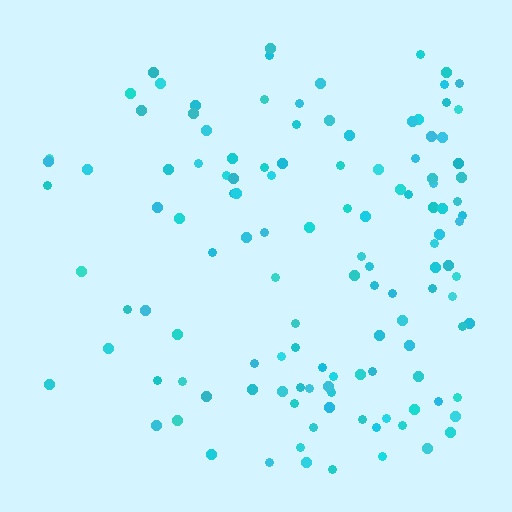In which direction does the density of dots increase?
From left to right, with the right side densest.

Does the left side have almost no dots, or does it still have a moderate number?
Still a moderate number, just noticeably fewer than the right.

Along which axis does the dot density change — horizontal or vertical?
Horizontal.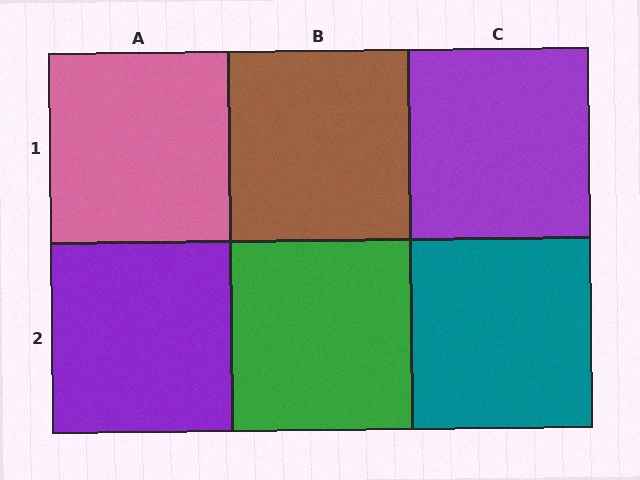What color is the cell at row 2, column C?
Teal.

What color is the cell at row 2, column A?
Purple.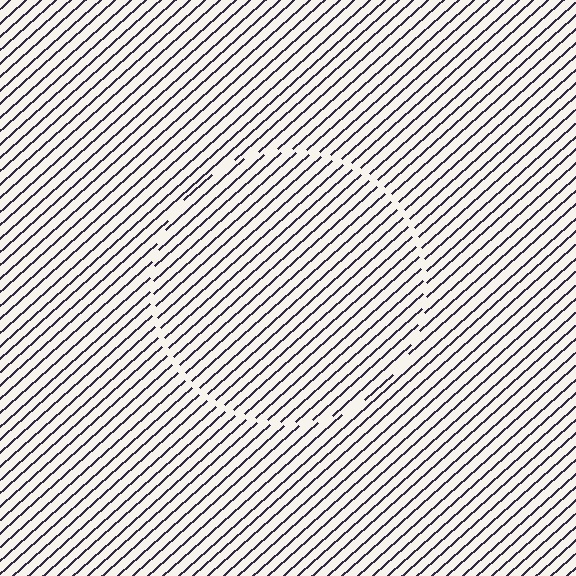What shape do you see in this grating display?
An illusory circle. The interior of the shape contains the same grating, shifted by half a period — the contour is defined by the phase discontinuity where line-ends from the inner and outer gratings abut.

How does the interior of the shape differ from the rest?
The interior of the shape contains the same grating, shifted by half a period — the contour is defined by the phase discontinuity where line-ends from the inner and outer gratings abut.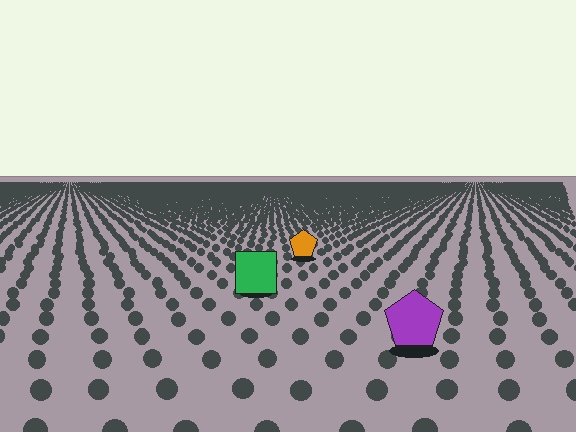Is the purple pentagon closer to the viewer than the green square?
Yes. The purple pentagon is closer — you can tell from the texture gradient: the ground texture is coarser near it.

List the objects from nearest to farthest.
From nearest to farthest: the purple pentagon, the green square, the orange pentagon.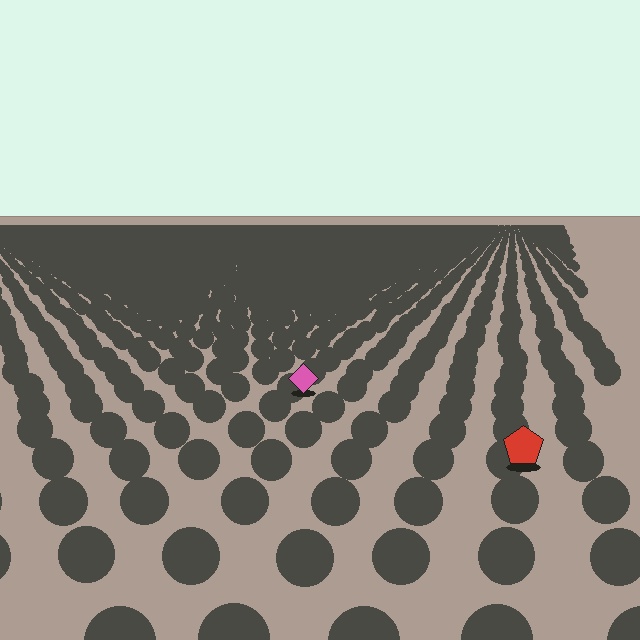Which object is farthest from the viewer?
The pink diamond is farthest from the viewer. It appears smaller and the ground texture around it is denser.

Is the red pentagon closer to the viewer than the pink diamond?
Yes. The red pentagon is closer — you can tell from the texture gradient: the ground texture is coarser near it.